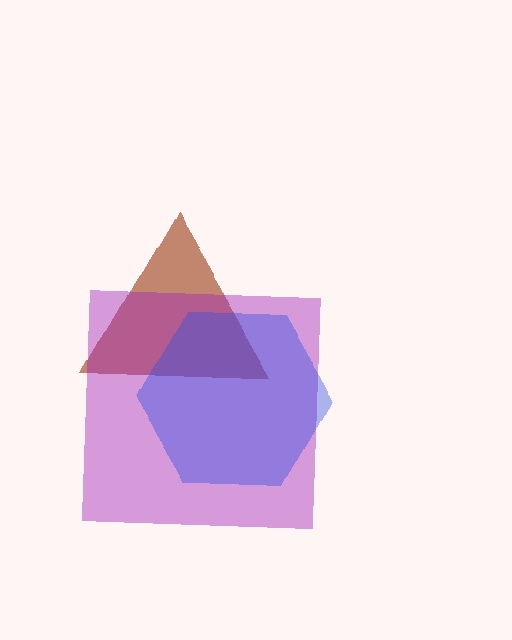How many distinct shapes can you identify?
There are 3 distinct shapes: a brown triangle, a purple square, a blue hexagon.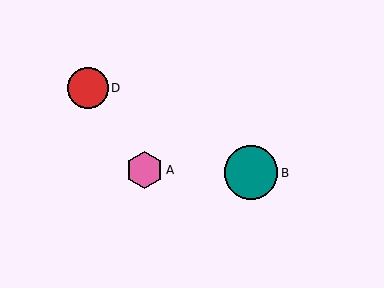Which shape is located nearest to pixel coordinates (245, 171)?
The teal circle (labeled B) at (251, 173) is nearest to that location.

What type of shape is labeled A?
Shape A is a pink hexagon.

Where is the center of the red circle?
The center of the red circle is at (88, 88).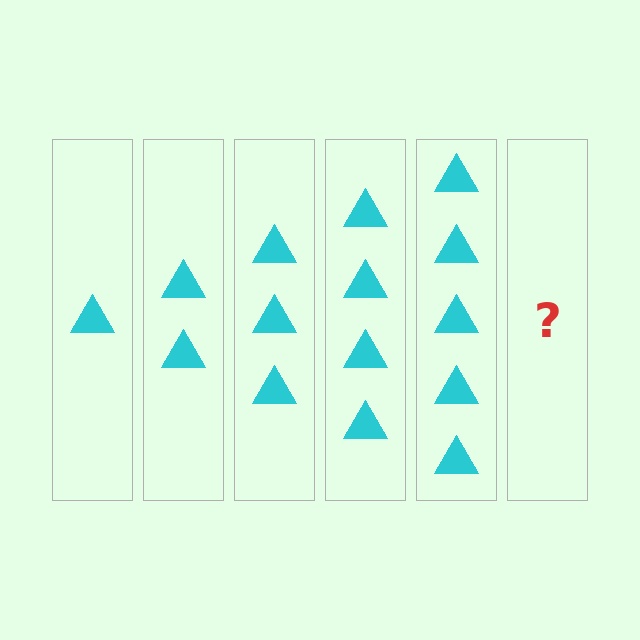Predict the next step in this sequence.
The next step is 6 triangles.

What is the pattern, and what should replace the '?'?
The pattern is that each step adds one more triangle. The '?' should be 6 triangles.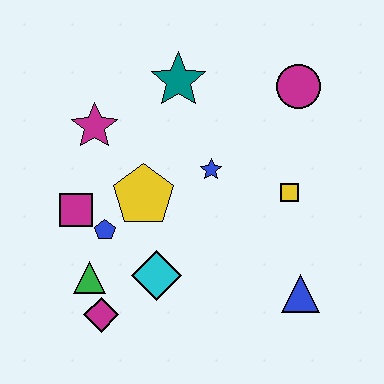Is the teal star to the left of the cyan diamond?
No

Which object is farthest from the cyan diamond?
The magenta circle is farthest from the cyan diamond.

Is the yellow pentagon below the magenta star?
Yes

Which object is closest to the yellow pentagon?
The blue pentagon is closest to the yellow pentagon.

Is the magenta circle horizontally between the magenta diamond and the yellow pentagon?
No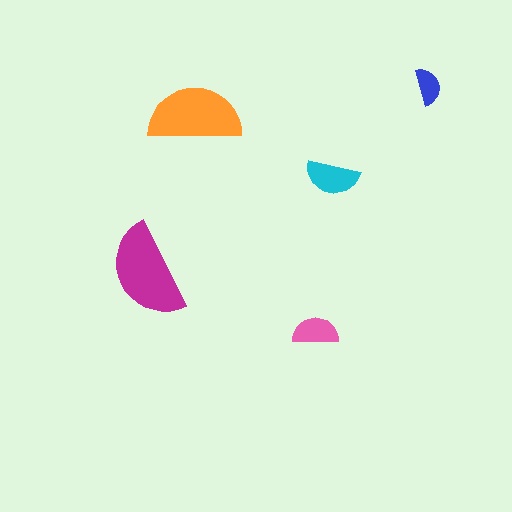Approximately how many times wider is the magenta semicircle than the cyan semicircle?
About 2 times wider.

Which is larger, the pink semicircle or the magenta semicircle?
The magenta one.